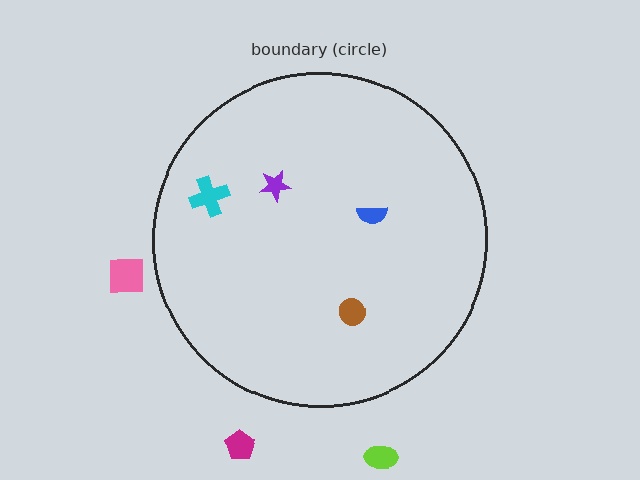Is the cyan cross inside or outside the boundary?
Inside.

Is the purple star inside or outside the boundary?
Inside.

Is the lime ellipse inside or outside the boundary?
Outside.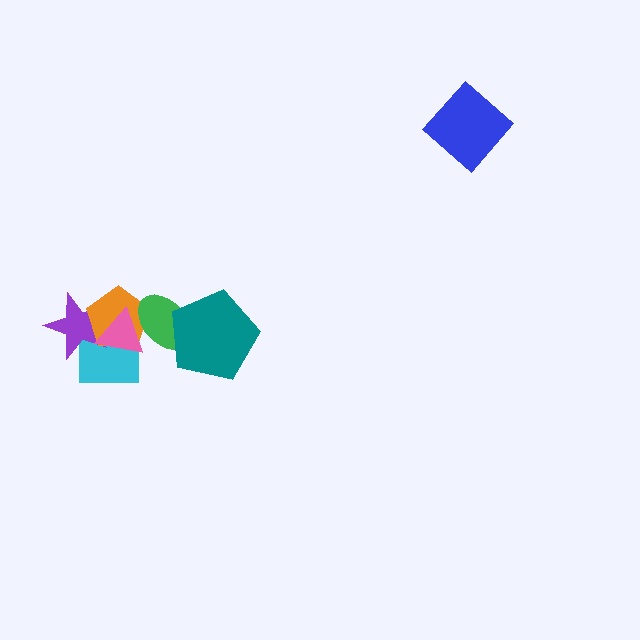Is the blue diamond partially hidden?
No, no other shape covers it.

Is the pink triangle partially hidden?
Yes, it is partially covered by another shape.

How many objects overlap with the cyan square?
3 objects overlap with the cyan square.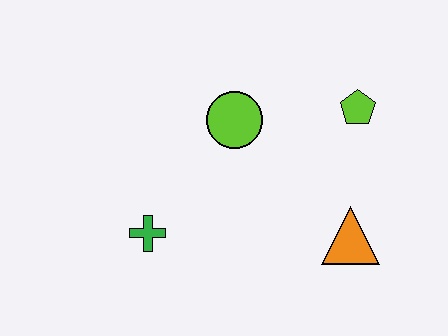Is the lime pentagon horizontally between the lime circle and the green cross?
No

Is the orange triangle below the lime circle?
Yes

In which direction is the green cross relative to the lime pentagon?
The green cross is to the left of the lime pentagon.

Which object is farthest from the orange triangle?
The green cross is farthest from the orange triangle.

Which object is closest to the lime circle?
The lime pentagon is closest to the lime circle.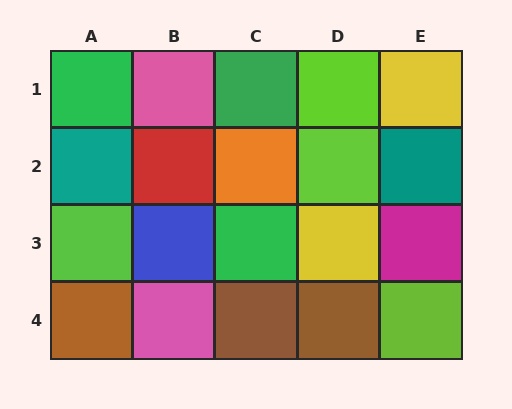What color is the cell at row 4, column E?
Lime.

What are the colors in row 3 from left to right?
Lime, blue, green, yellow, magenta.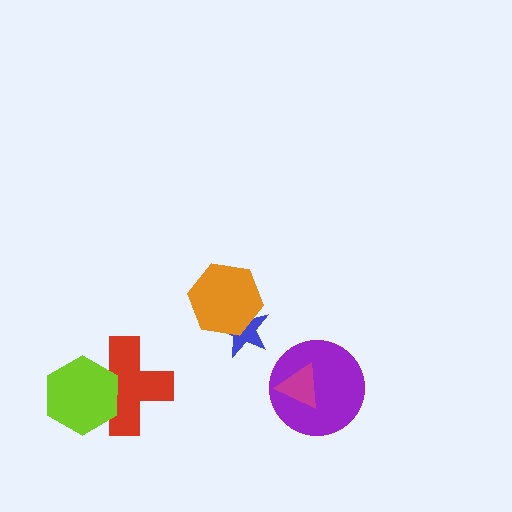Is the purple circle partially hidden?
Yes, it is partially covered by another shape.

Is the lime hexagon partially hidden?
No, no other shape covers it.